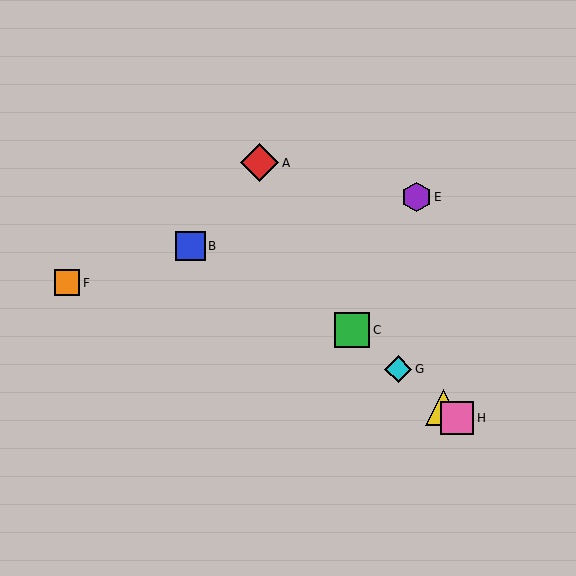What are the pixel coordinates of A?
Object A is at (260, 163).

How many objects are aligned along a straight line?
4 objects (C, D, G, H) are aligned along a straight line.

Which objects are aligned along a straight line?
Objects C, D, G, H are aligned along a straight line.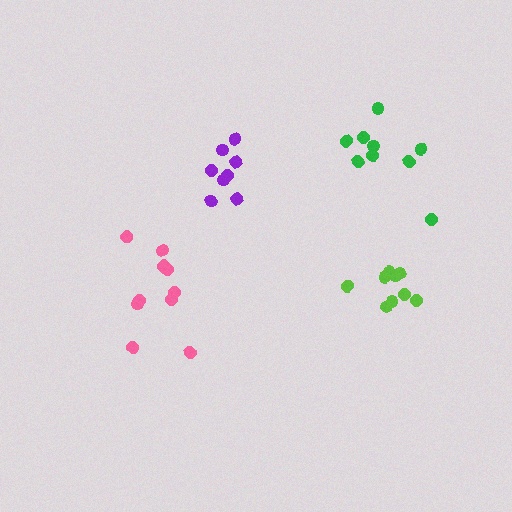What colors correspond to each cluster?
The clusters are colored: green, purple, pink, lime.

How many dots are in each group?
Group 1: 9 dots, Group 2: 8 dots, Group 3: 10 dots, Group 4: 9 dots (36 total).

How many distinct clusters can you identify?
There are 4 distinct clusters.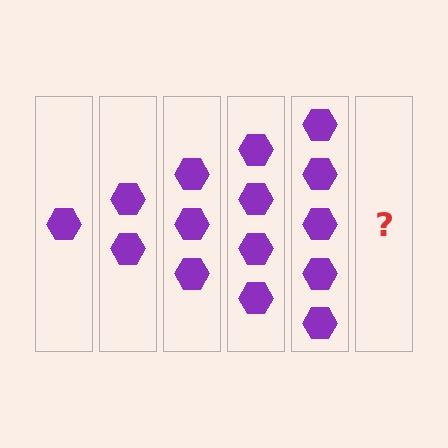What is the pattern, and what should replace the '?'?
The pattern is that each step adds one more hexagon. The '?' should be 6 hexagons.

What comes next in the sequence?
The next element should be 6 hexagons.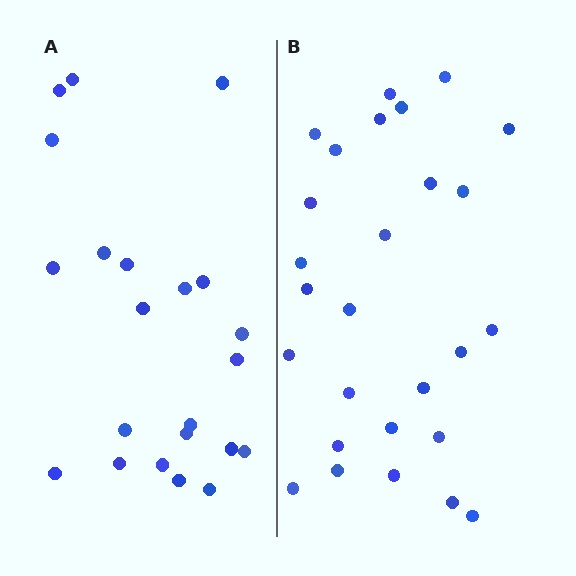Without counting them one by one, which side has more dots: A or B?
Region B (the right region) has more dots.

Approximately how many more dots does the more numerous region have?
Region B has about 5 more dots than region A.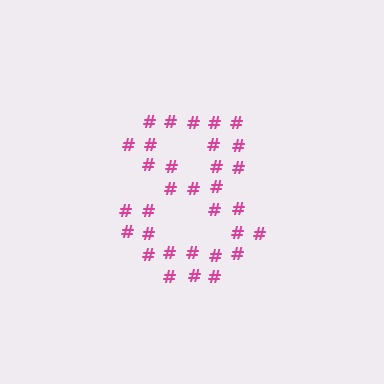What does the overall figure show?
The overall figure shows the digit 8.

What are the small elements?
The small elements are hash symbols.